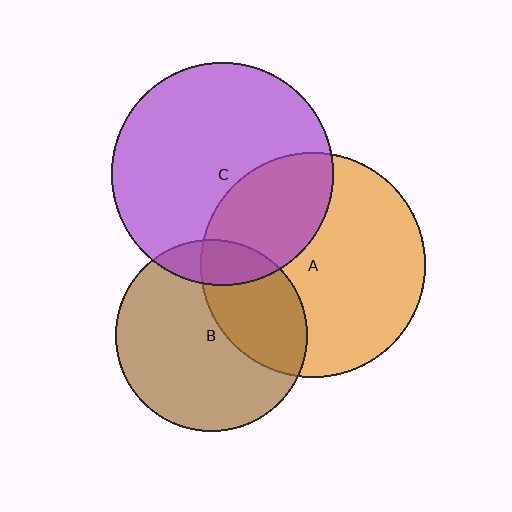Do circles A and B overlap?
Yes.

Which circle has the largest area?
Circle A (orange).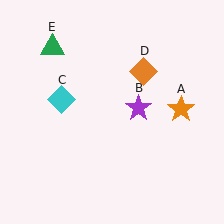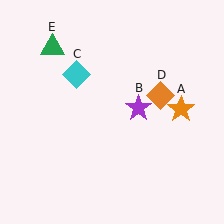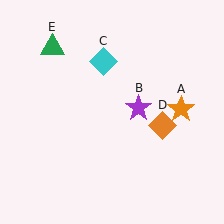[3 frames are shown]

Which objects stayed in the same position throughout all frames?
Orange star (object A) and purple star (object B) and green triangle (object E) remained stationary.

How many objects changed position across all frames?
2 objects changed position: cyan diamond (object C), orange diamond (object D).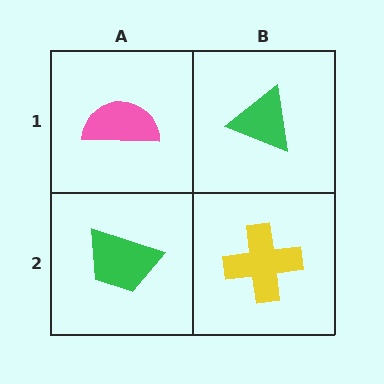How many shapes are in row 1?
2 shapes.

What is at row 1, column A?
A pink semicircle.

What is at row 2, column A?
A green trapezoid.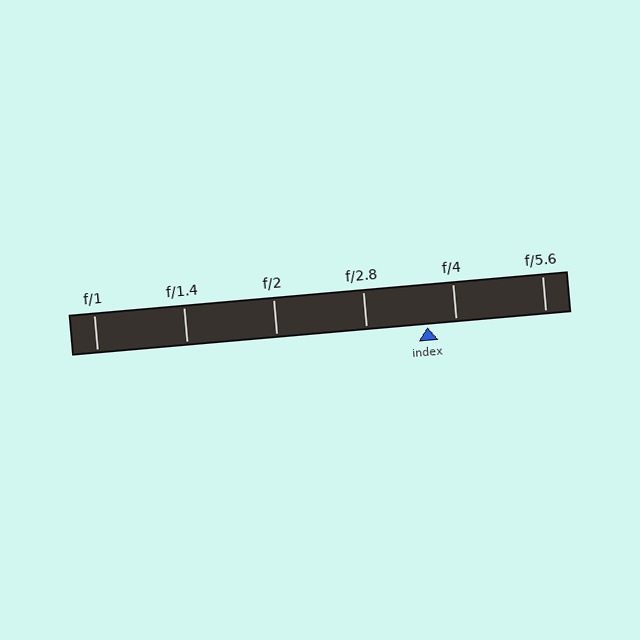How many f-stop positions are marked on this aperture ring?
There are 6 f-stop positions marked.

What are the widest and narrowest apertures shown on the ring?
The widest aperture shown is f/1 and the narrowest is f/5.6.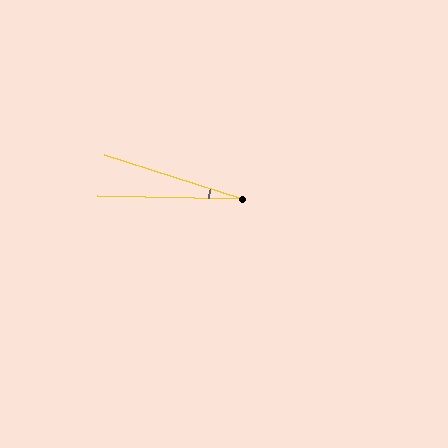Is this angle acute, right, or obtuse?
It is acute.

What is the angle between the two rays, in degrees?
Approximately 16 degrees.